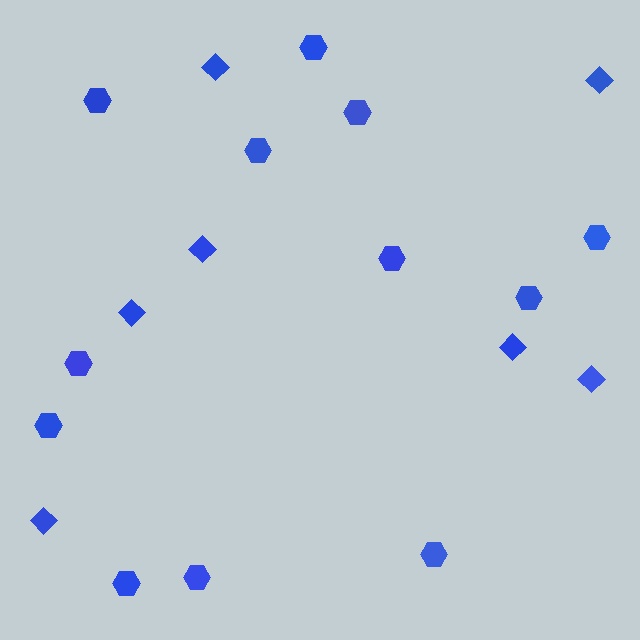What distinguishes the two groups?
There are 2 groups: one group of diamonds (7) and one group of hexagons (12).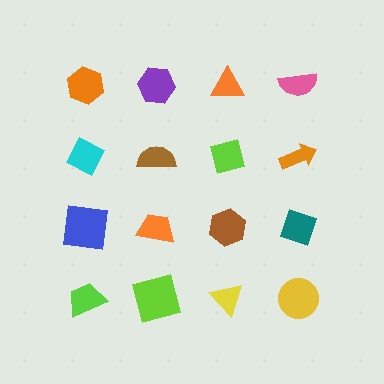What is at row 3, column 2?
An orange trapezoid.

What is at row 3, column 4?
A teal diamond.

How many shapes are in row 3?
4 shapes.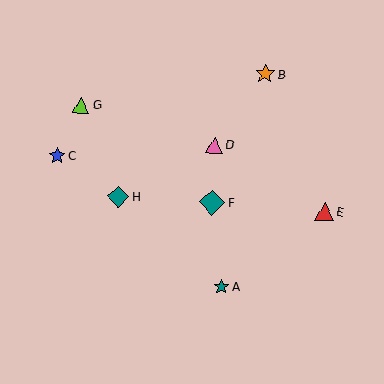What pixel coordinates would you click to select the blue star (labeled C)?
Click at (57, 156) to select the blue star C.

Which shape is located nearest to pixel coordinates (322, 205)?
The red triangle (labeled E) at (324, 212) is nearest to that location.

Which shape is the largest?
The teal diamond (labeled F) is the largest.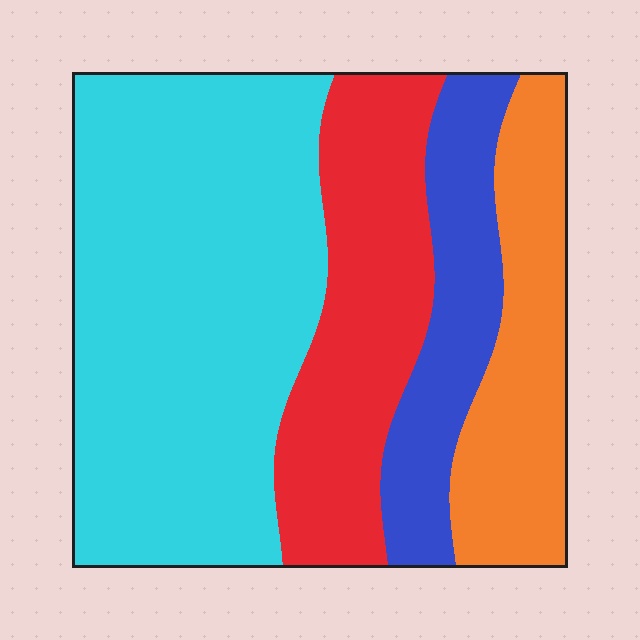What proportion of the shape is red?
Red covers roughly 20% of the shape.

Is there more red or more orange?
Red.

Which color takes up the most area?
Cyan, at roughly 45%.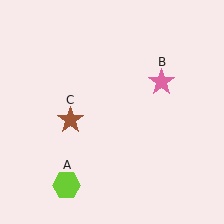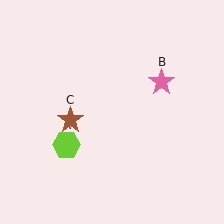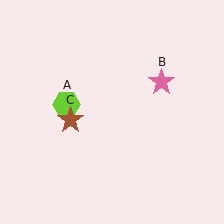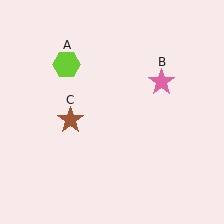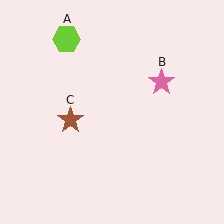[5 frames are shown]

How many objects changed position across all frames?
1 object changed position: lime hexagon (object A).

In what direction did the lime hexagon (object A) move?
The lime hexagon (object A) moved up.